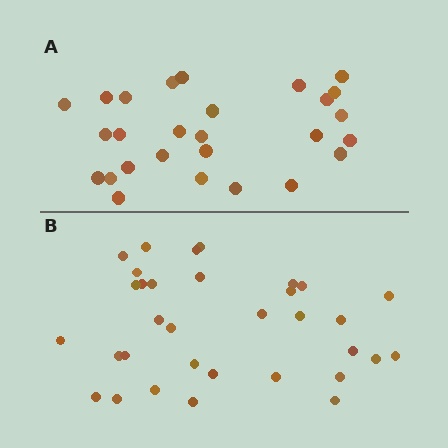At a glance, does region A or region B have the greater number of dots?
Region B (the bottom region) has more dots.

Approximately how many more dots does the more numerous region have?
Region B has about 6 more dots than region A.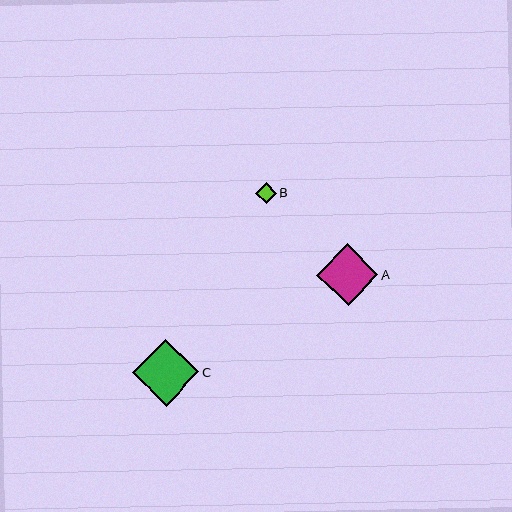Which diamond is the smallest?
Diamond B is the smallest with a size of approximately 21 pixels.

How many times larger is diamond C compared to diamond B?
Diamond C is approximately 3.2 times the size of diamond B.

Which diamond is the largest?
Diamond C is the largest with a size of approximately 66 pixels.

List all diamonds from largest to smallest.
From largest to smallest: C, A, B.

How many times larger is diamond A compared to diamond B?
Diamond A is approximately 3.0 times the size of diamond B.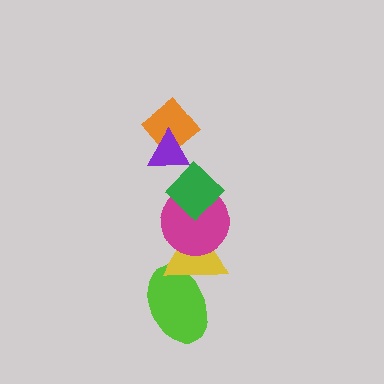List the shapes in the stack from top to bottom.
From top to bottom: the purple triangle, the orange diamond, the green diamond, the magenta circle, the yellow triangle, the lime ellipse.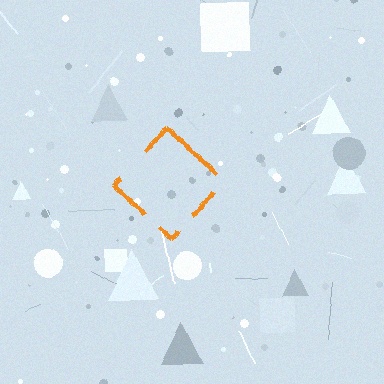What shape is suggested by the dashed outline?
The dashed outline suggests a diamond.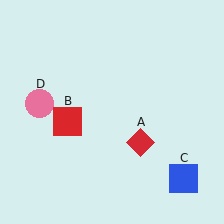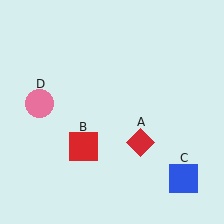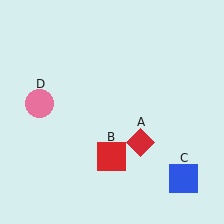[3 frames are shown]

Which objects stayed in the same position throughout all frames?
Red diamond (object A) and blue square (object C) and pink circle (object D) remained stationary.